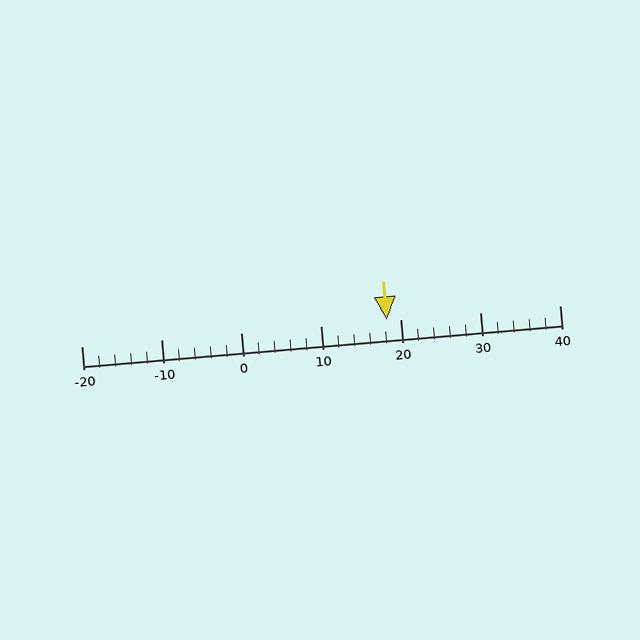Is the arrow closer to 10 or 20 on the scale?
The arrow is closer to 20.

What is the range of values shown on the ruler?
The ruler shows values from -20 to 40.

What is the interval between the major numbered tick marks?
The major tick marks are spaced 10 units apart.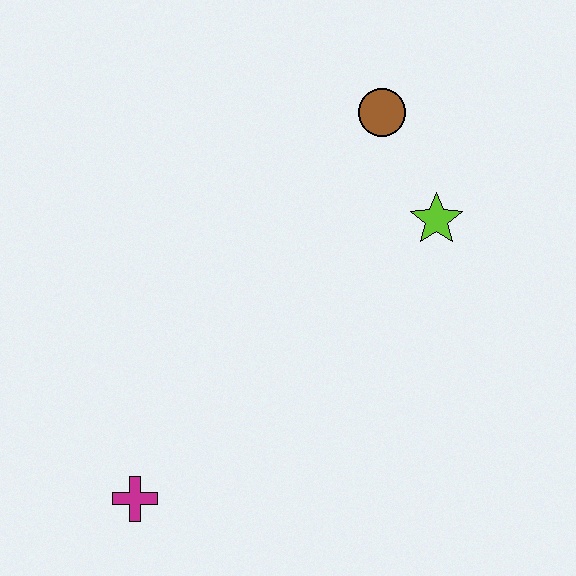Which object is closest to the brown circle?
The lime star is closest to the brown circle.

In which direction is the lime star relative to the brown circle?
The lime star is below the brown circle.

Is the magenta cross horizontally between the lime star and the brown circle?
No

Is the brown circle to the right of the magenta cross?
Yes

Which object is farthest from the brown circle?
The magenta cross is farthest from the brown circle.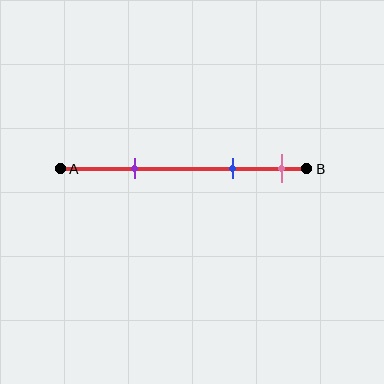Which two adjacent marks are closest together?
The blue and pink marks are the closest adjacent pair.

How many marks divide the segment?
There are 3 marks dividing the segment.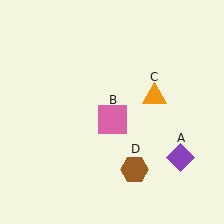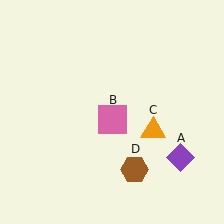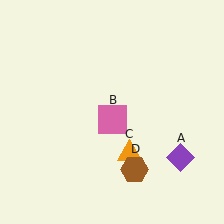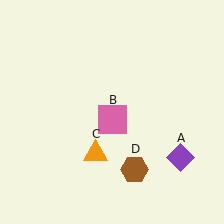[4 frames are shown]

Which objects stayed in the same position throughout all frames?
Purple diamond (object A) and pink square (object B) and brown hexagon (object D) remained stationary.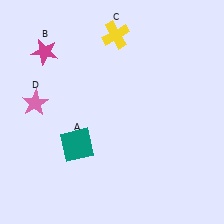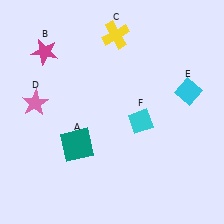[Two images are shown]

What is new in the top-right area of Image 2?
A cyan diamond (E) was added in the top-right area of Image 2.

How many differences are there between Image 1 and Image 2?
There are 2 differences between the two images.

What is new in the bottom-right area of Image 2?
A cyan diamond (F) was added in the bottom-right area of Image 2.